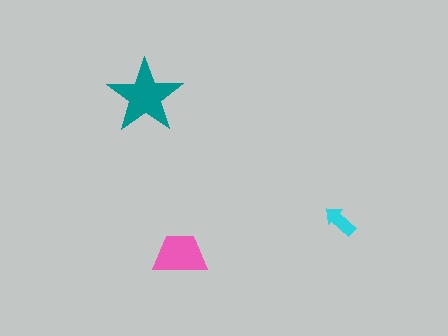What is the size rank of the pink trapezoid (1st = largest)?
2nd.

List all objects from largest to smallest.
The teal star, the pink trapezoid, the cyan arrow.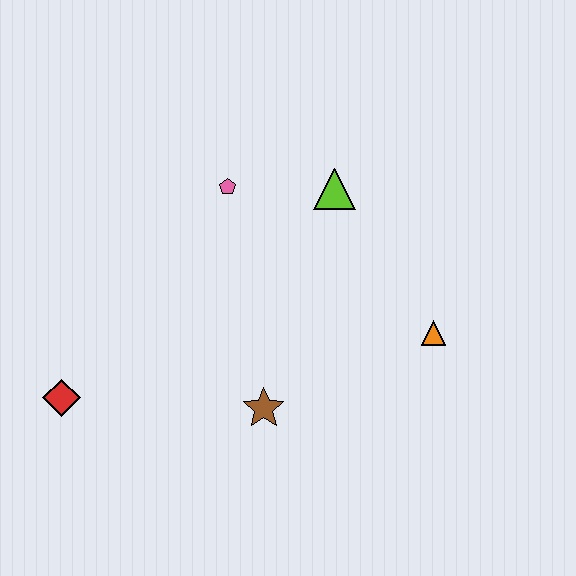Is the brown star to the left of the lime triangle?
Yes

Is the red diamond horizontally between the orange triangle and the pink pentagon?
No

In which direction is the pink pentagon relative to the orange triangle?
The pink pentagon is to the left of the orange triangle.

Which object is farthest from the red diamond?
The orange triangle is farthest from the red diamond.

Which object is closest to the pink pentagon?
The lime triangle is closest to the pink pentagon.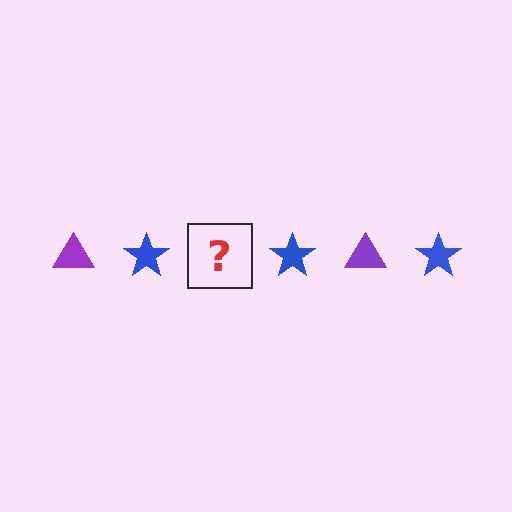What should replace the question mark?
The question mark should be replaced with a purple triangle.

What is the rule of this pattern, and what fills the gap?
The rule is that the pattern alternates between purple triangle and blue star. The gap should be filled with a purple triangle.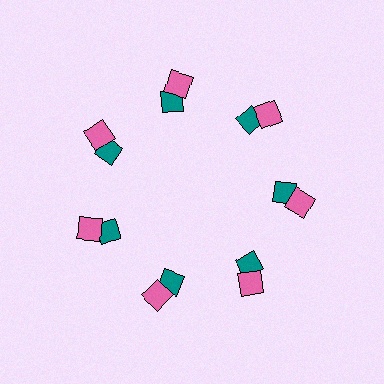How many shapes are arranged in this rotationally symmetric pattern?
There are 14 shapes, arranged in 7 groups of 2.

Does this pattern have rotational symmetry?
Yes, this pattern has 7-fold rotational symmetry. It looks the same after rotating 51 degrees around the center.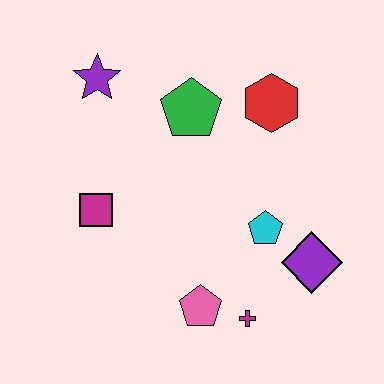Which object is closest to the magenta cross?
The pink pentagon is closest to the magenta cross.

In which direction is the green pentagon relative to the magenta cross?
The green pentagon is above the magenta cross.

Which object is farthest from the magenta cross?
The purple star is farthest from the magenta cross.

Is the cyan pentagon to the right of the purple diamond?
No